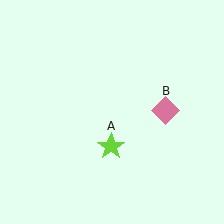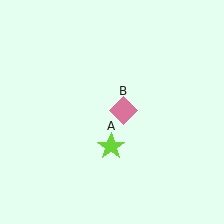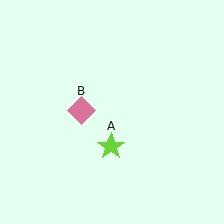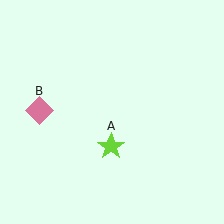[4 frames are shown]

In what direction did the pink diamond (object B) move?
The pink diamond (object B) moved left.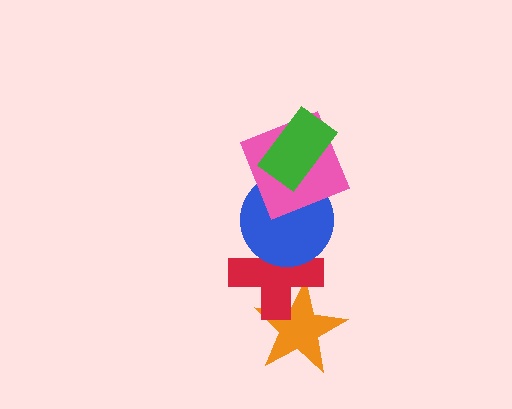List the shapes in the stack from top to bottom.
From top to bottom: the green rectangle, the pink square, the blue circle, the red cross, the orange star.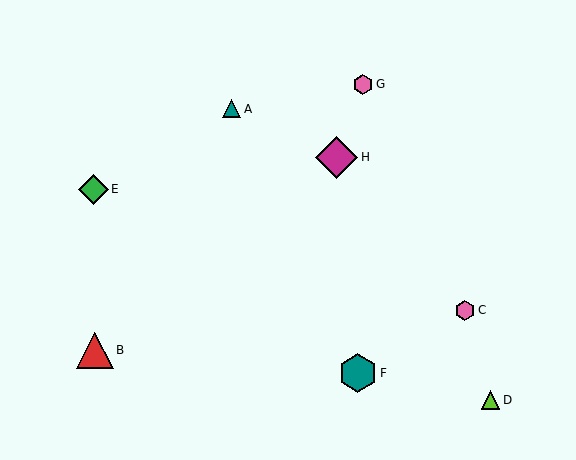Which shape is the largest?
The magenta diamond (labeled H) is the largest.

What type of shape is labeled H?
Shape H is a magenta diamond.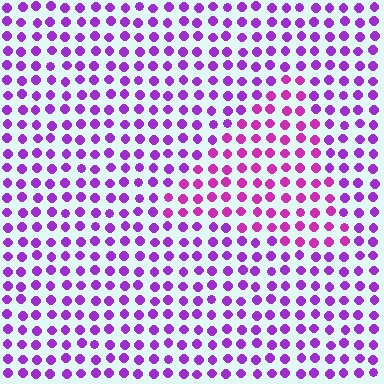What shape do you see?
I see a triangle.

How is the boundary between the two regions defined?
The boundary is defined purely by a slight shift in hue (about 27 degrees). Spacing, size, and orientation are identical on both sides.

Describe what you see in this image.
The image is filled with small purple elements in a uniform arrangement. A triangle-shaped region is visible where the elements are tinted to a slightly different hue, forming a subtle color boundary.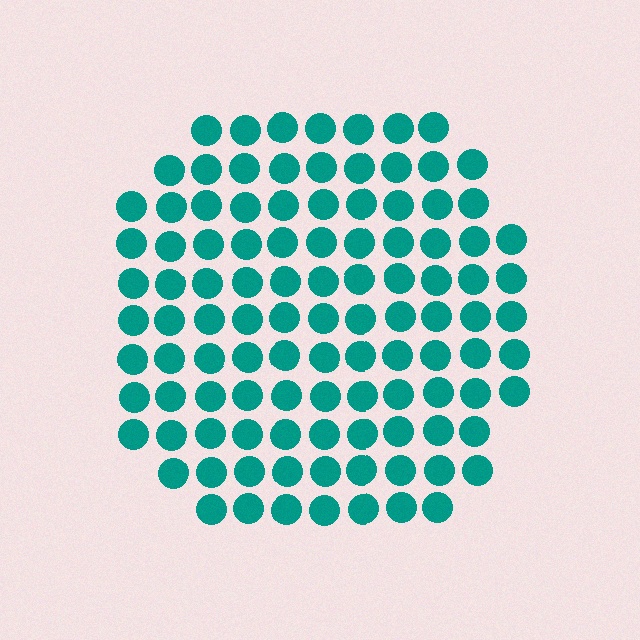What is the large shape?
The large shape is a circle.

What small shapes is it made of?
It is made of small circles.